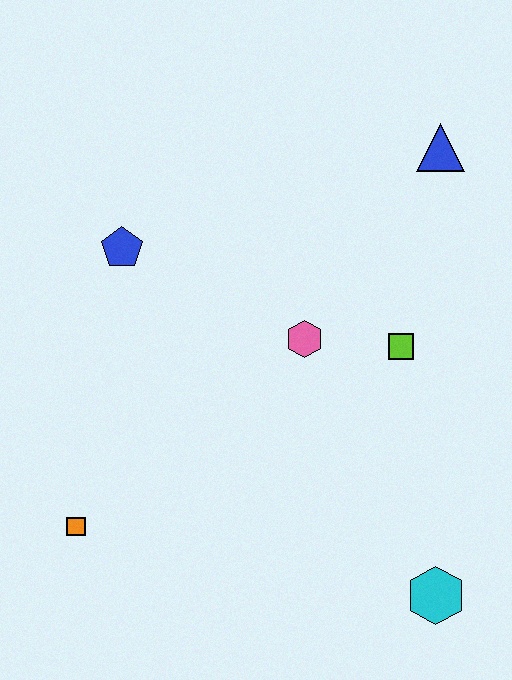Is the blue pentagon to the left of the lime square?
Yes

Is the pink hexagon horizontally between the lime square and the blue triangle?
No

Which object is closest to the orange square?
The blue pentagon is closest to the orange square.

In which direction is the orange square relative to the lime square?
The orange square is to the left of the lime square.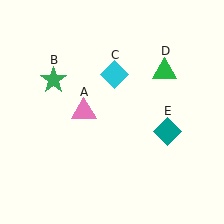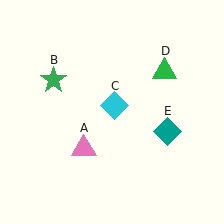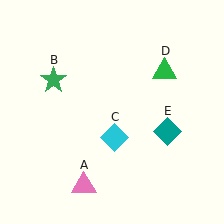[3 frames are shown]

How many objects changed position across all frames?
2 objects changed position: pink triangle (object A), cyan diamond (object C).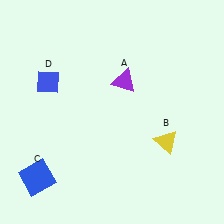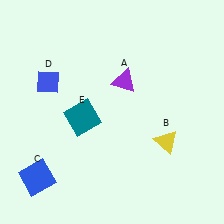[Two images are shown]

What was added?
A teal square (E) was added in Image 2.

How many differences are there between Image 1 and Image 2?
There is 1 difference between the two images.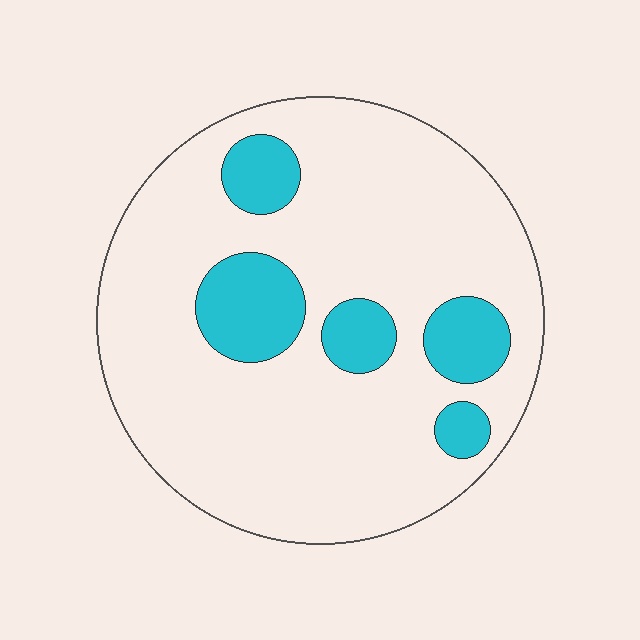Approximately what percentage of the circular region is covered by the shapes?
Approximately 20%.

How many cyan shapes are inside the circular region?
5.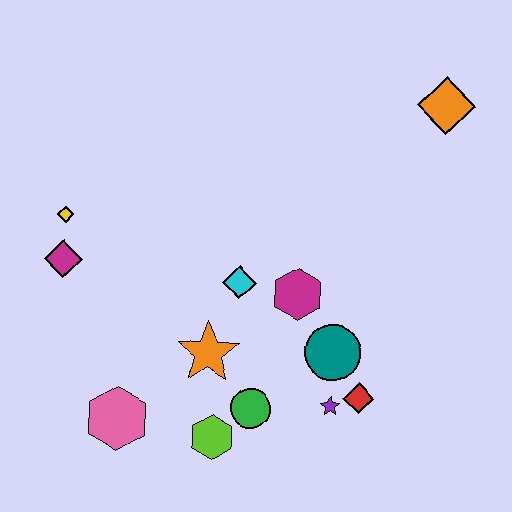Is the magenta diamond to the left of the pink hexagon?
Yes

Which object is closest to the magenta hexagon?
The cyan diamond is closest to the magenta hexagon.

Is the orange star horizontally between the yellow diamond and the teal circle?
Yes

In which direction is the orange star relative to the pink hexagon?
The orange star is to the right of the pink hexagon.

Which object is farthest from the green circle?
The orange diamond is farthest from the green circle.